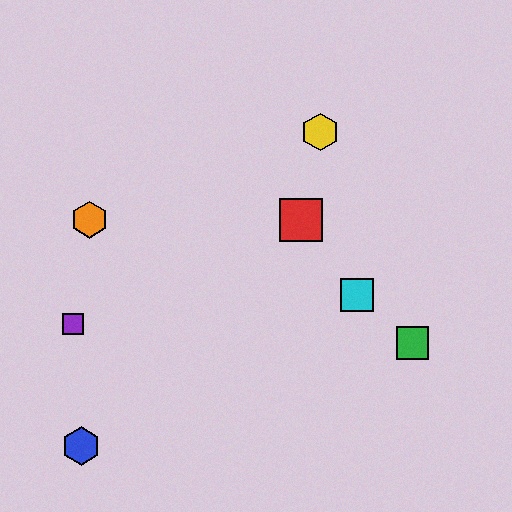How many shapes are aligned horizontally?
2 shapes (the red square, the orange hexagon) are aligned horizontally.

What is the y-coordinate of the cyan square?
The cyan square is at y≈295.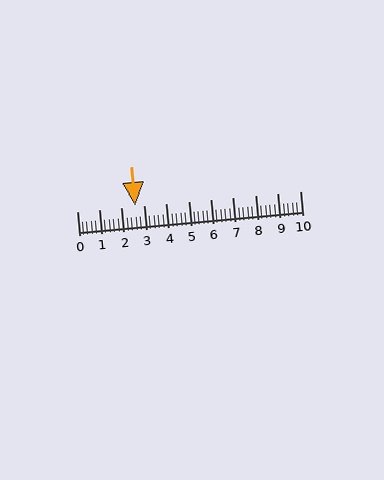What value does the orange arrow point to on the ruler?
The orange arrow points to approximately 2.6.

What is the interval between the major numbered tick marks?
The major tick marks are spaced 1 units apart.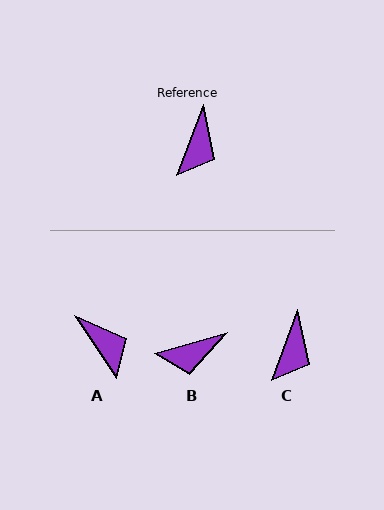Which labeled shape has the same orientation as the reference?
C.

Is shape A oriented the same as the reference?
No, it is off by about 54 degrees.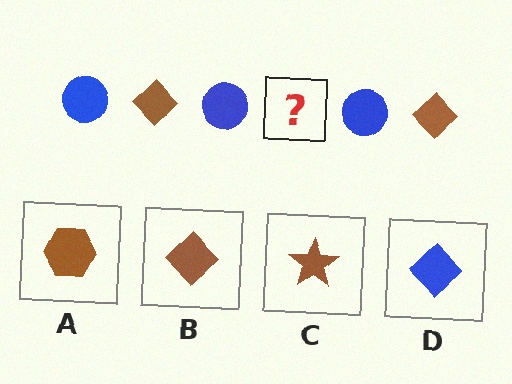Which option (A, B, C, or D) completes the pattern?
B.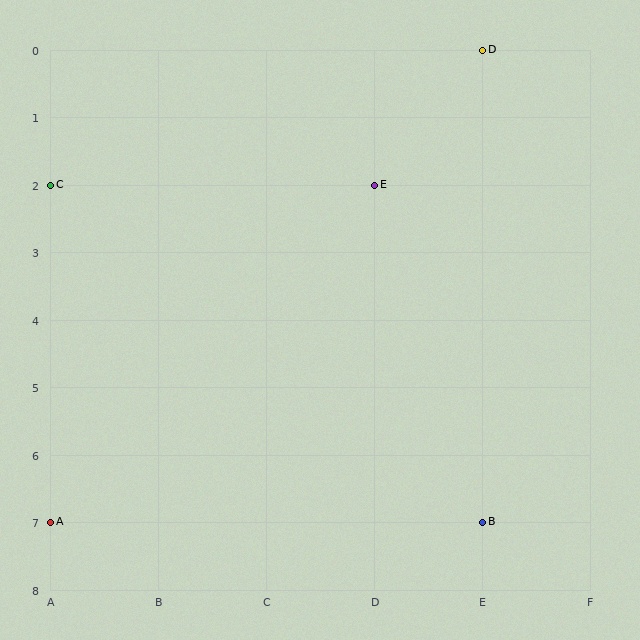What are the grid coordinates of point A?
Point A is at grid coordinates (A, 7).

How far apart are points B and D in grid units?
Points B and D are 7 rows apart.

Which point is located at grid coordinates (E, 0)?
Point D is at (E, 0).